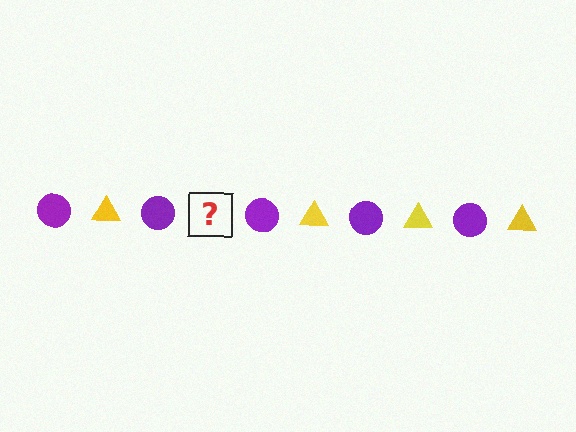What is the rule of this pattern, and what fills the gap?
The rule is that the pattern alternates between purple circle and yellow triangle. The gap should be filled with a yellow triangle.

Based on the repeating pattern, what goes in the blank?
The blank should be a yellow triangle.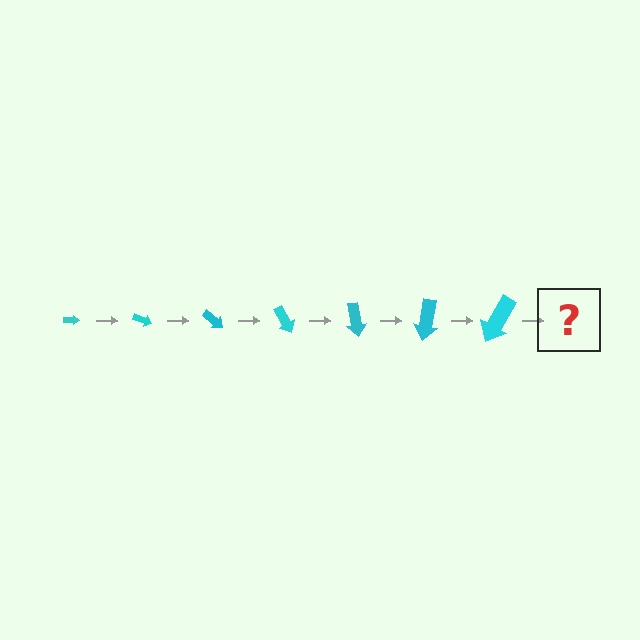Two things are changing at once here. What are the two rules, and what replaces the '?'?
The two rules are that the arrow grows larger each step and it rotates 20 degrees each step. The '?' should be an arrow, larger than the previous one and rotated 140 degrees from the start.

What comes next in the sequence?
The next element should be an arrow, larger than the previous one and rotated 140 degrees from the start.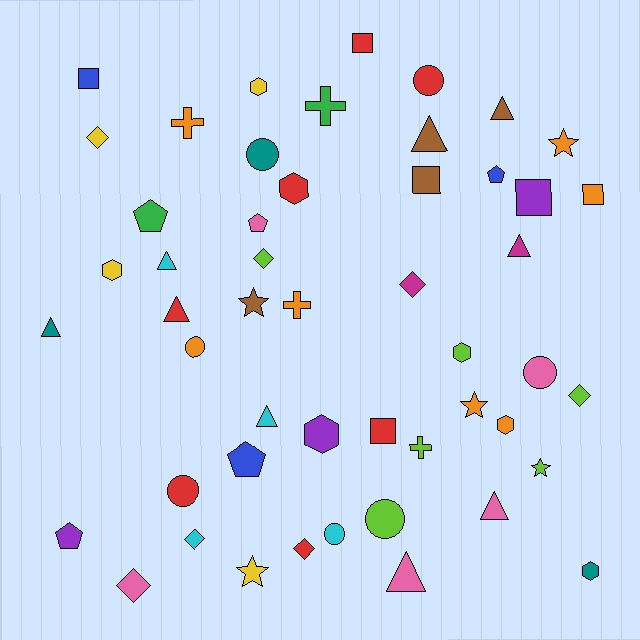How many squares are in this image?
There are 6 squares.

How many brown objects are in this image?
There are 4 brown objects.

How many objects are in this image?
There are 50 objects.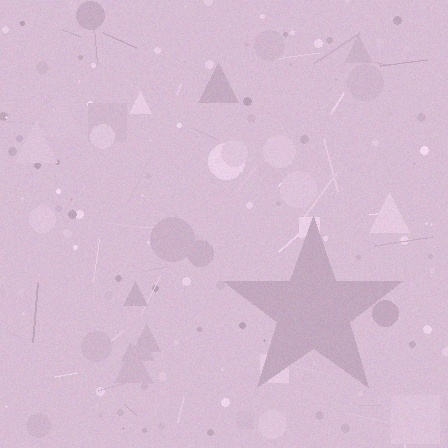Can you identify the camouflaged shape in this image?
The camouflaged shape is a star.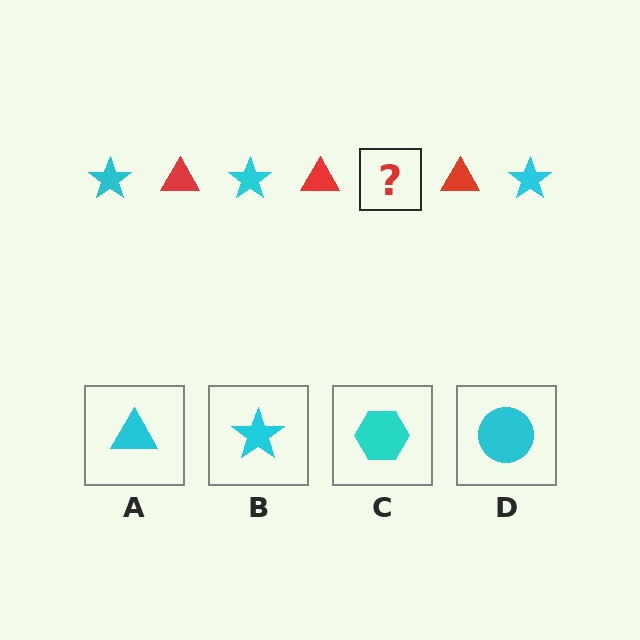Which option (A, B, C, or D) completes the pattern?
B.